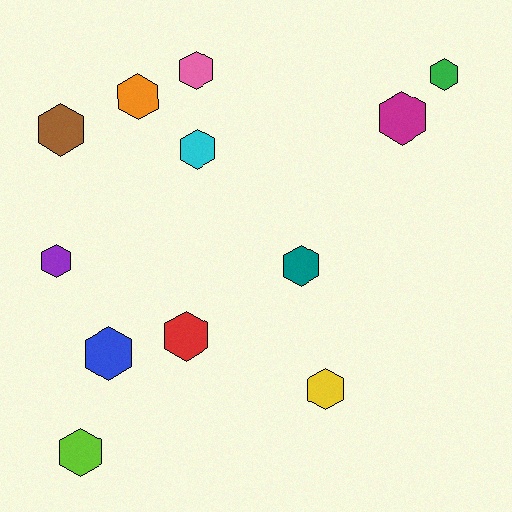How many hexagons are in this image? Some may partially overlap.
There are 12 hexagons.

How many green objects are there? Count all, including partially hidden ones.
There is 1 green object.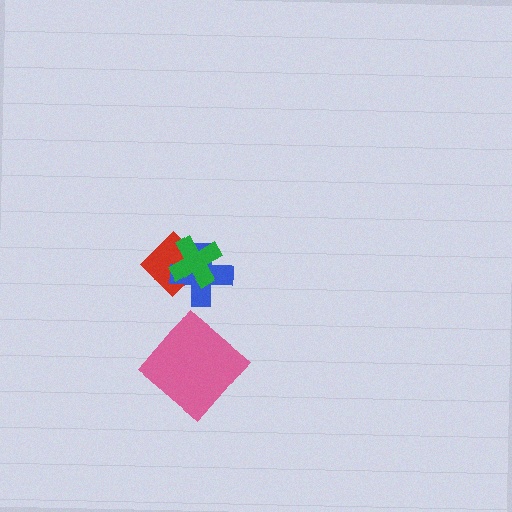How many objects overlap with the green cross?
2 objects overlap with the green cross.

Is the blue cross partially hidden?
Yes, it is partially covered by another shape.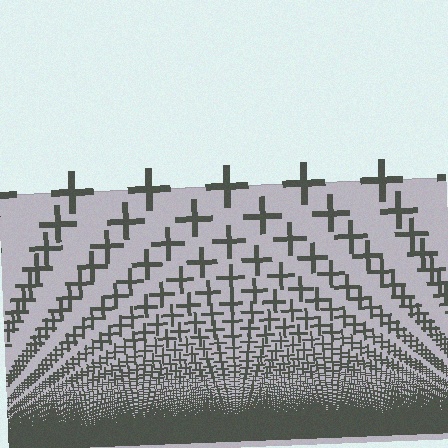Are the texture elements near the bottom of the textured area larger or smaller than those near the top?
Smaller. The gradient is inverted — elements near the bottom are smaller and denser.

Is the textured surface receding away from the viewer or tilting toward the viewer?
The surface appears to tilt toward the viewer. Texture elements get larger and sparser toward the top.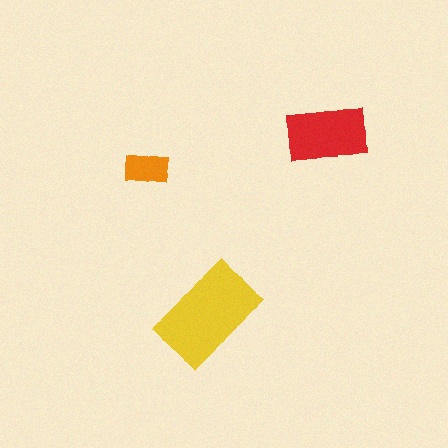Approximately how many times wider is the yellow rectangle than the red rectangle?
About 1.5 times wider.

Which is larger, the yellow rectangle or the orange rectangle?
The yellow one.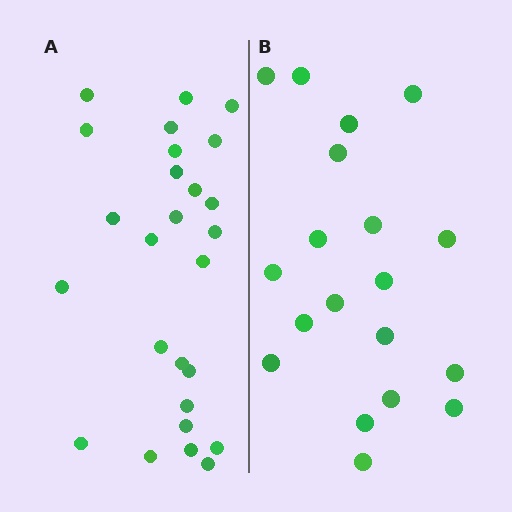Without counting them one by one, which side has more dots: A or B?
Region A (the left region) has more dots.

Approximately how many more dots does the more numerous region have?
Region A has roughly 8 or so more dots than region B.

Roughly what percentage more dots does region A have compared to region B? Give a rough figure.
About 35% more.